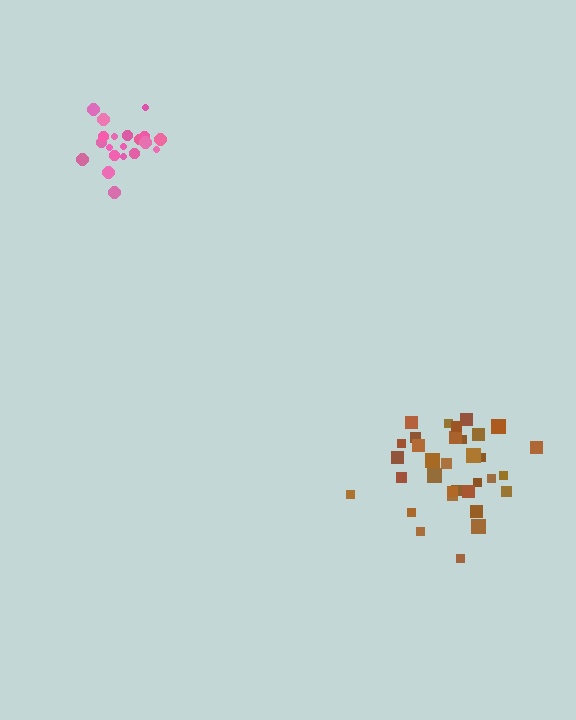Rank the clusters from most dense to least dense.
pink, brown.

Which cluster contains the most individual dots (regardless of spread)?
Brown (34).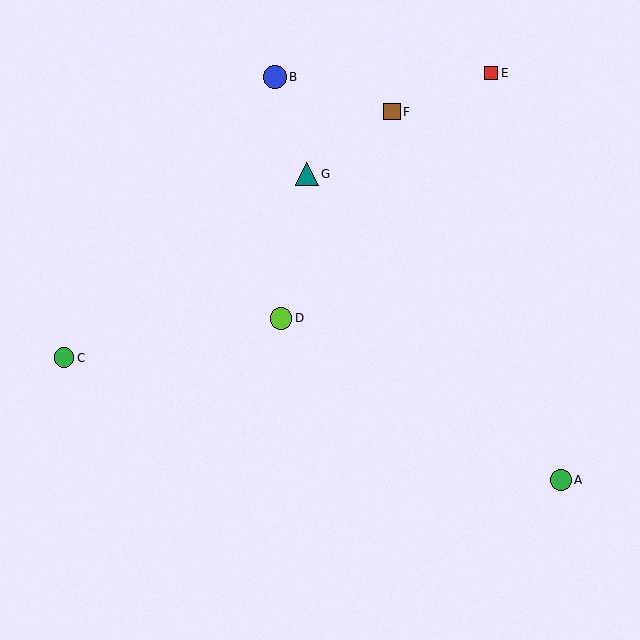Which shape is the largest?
The teal triangle (labeled G) is the largest.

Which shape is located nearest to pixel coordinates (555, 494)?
The green circle (labeled A) at (561, 480) is nearest to that location.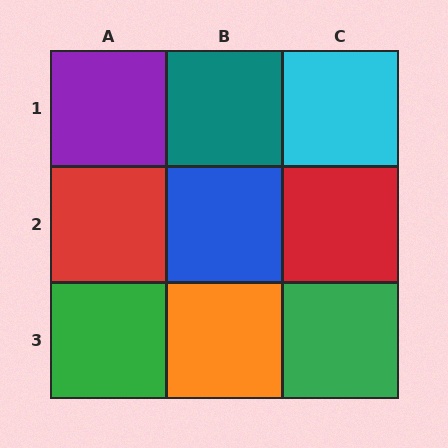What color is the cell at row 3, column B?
Orange.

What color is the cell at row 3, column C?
Green.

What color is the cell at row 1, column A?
Purple.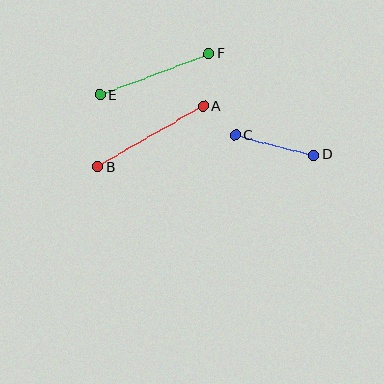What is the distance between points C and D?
The distance is approximately 81 pixels.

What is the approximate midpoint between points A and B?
The midpoint is at approximately (151, 136) pixels.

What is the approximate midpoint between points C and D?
The midpoint is at approximately (274, 145) pixels.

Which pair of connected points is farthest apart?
Points A and B are farthest apart.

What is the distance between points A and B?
The distance is approximately 122 pixels.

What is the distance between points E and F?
The distance is approximately 117 pixels.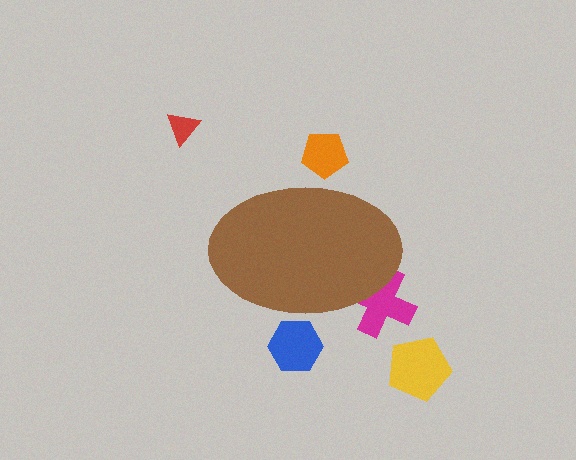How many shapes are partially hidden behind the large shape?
3 shapes are partially hidden.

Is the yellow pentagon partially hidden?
No, the yellow pentagon is fully visible.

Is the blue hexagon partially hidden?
Yes, the blue hexagon is partially hidden behind the brown ellipse.